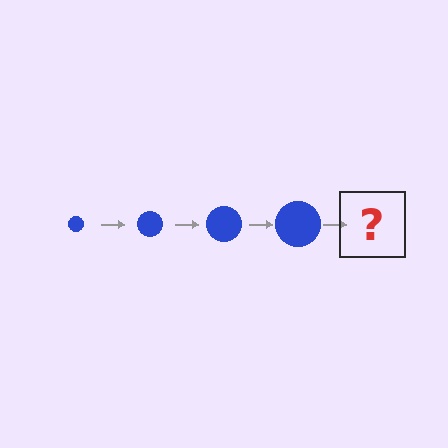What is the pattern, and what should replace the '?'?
The pattern is that the circle gets progressively larger each step. The '?' should be a blue circle, larger than the previous one.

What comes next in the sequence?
The next element should be a blue circle, larger than the previous one.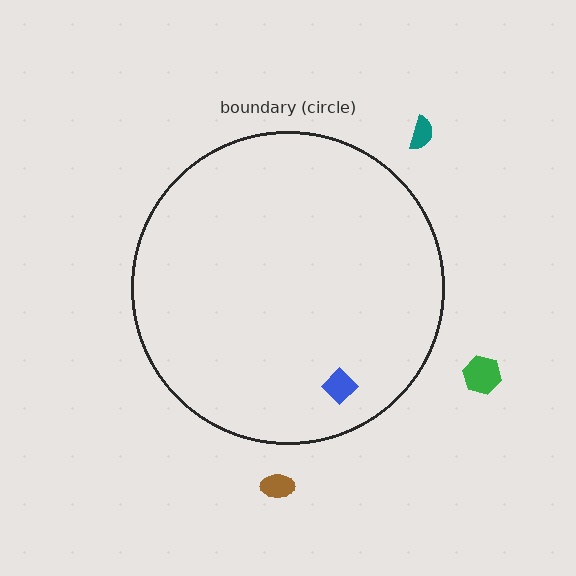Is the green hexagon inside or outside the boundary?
Outside.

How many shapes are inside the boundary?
1 inside, 3 outside.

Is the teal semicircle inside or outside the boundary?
Outside.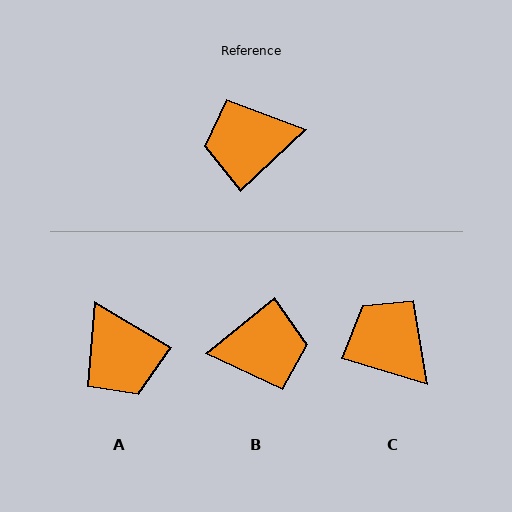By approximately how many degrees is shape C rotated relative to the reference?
Approximately 60 degrees clockwise.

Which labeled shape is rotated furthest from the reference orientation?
B, about 176 degrees away.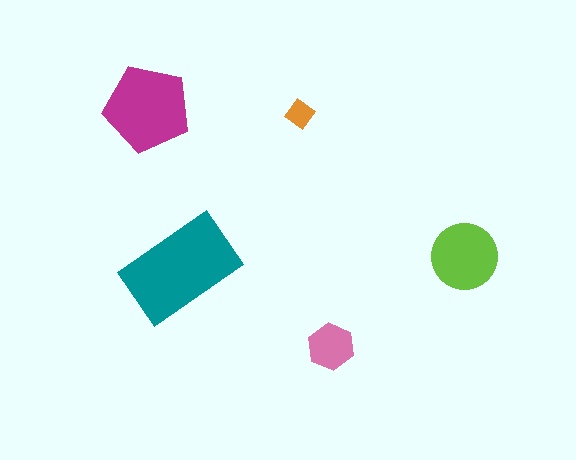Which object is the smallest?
The orange diamond.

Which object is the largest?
The teal rectangle.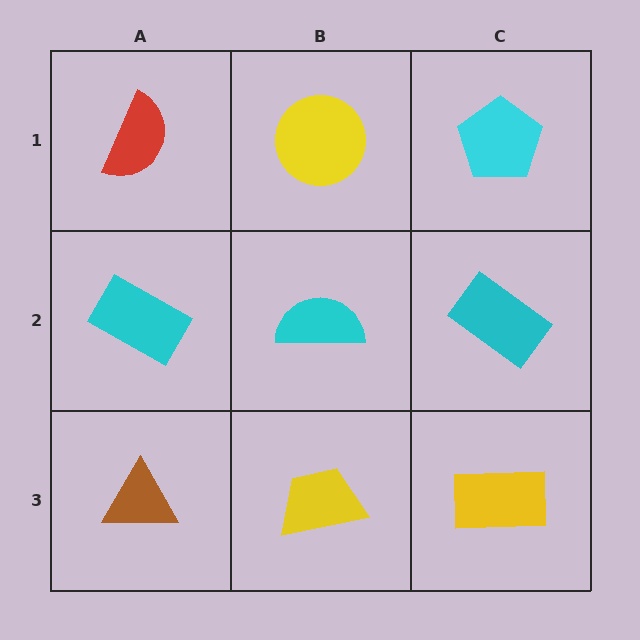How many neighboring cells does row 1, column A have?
2.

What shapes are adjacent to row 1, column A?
A cyan rectangle (row 2, column A), a yellow circle (row 1, column B).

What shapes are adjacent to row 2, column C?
A cyan pentagon (row 1, column C), a yellow rectangle (row 3, column C), a cyan semicircle (row 2, column B).